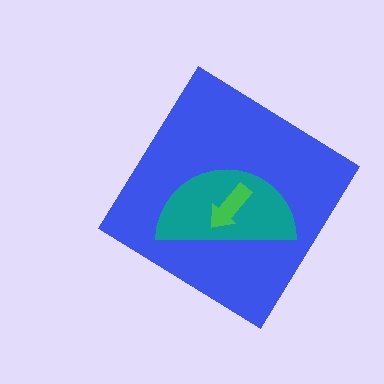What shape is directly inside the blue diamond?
The teal semicircle.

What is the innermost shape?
The green arrow.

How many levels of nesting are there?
3.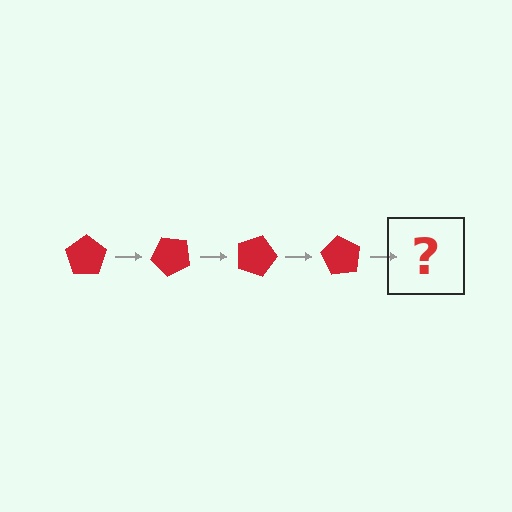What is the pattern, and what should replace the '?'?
The pattern is that the pentagon rotates 45 degrees each step. The '?' should be a red pentagon rotated 180 degrees.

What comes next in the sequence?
The next element should be a red pentagon rotated 180 degrees.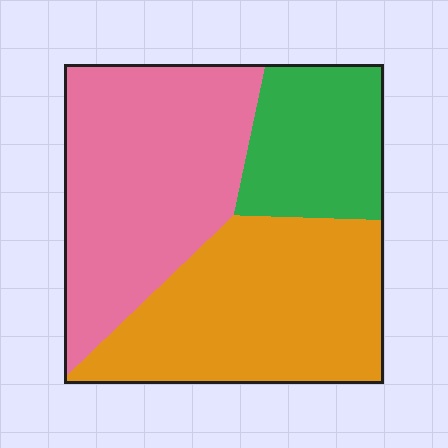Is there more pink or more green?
Pink.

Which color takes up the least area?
Green, at roughly 20%.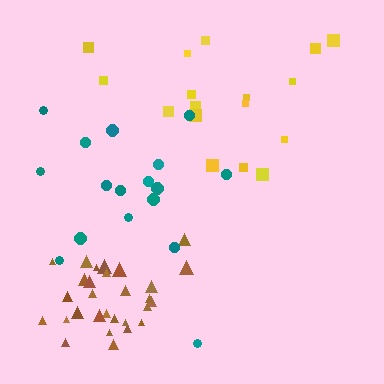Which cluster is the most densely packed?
Brown.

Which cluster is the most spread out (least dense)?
Yellow.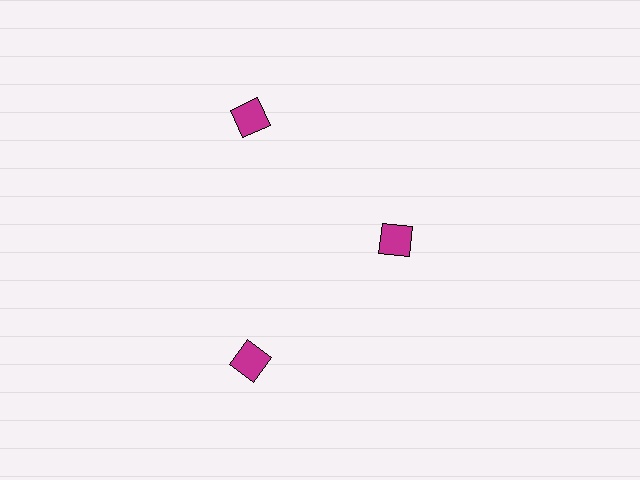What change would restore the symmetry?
The symmetry would be restored by moving it outward, back onto the ring so that all 3 diamonds sit at equal angles and equal distance from the center.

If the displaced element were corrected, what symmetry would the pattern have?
It would have 3-fold rotational symmetry — the pattern would map onto itself every 120 degrees.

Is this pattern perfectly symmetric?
No. The 3 magenta diamonds are arranged in a ring, but one element near the 3 o'clock position is pulled inward toward the center, breaking the 3-fold rotational symmetry.